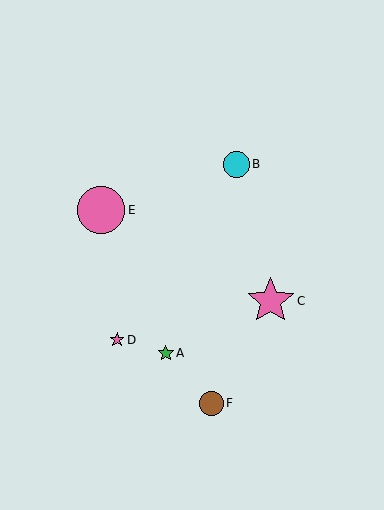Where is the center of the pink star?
The center of the pink star is at (271, 301).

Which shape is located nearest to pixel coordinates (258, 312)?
The pink star (labeled C) at (271, 301) is nearest to that location.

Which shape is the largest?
The pink star (labeled C) is the largest.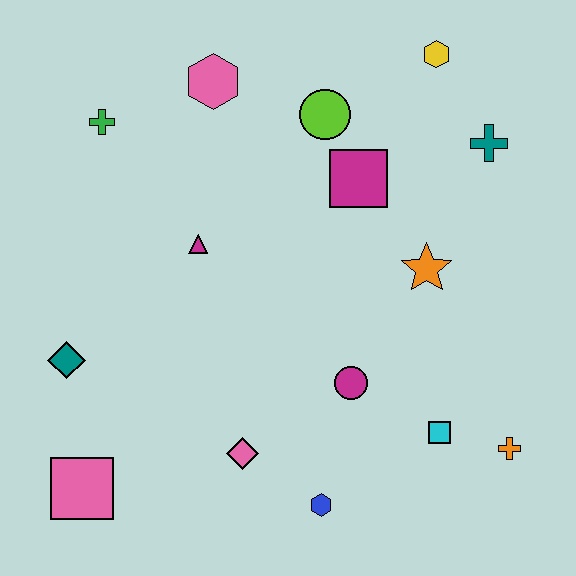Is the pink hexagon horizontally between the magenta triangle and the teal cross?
Yes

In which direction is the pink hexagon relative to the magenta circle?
The pink hexagon is above the magenta circle.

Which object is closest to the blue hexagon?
The pink diamond is closest to the blue hexagon.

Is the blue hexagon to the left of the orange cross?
Yes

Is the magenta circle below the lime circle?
Yes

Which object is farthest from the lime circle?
The pink square is farthest from the lime circle.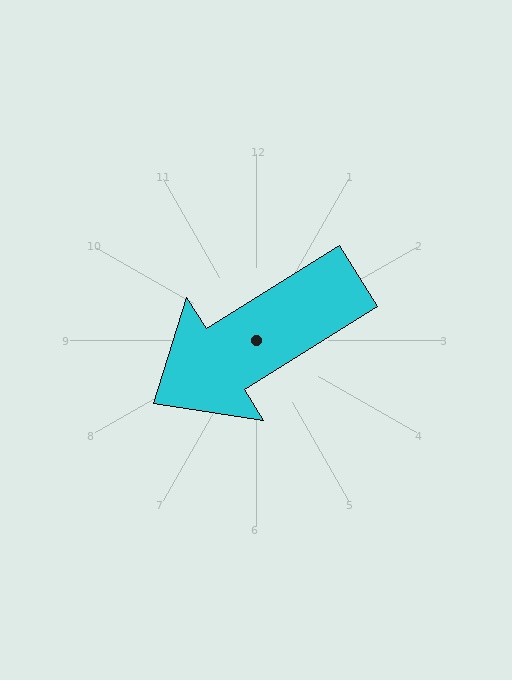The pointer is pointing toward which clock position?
Roughly 8 o'clock.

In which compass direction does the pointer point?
Southwest.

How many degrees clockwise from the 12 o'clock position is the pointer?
Approximately 238 degrees.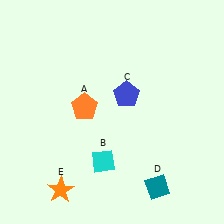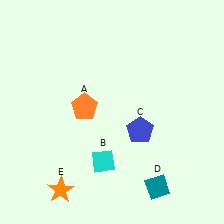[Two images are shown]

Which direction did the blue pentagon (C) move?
The blue pentagon (C) moved down.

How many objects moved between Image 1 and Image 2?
1 object moved between the two images.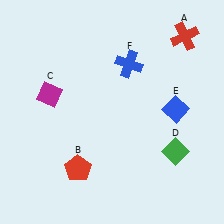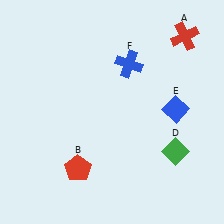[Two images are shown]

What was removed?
The magenta diamond (C) was removed in Image 2.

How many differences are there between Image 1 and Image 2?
There is 1 difference between the two images.